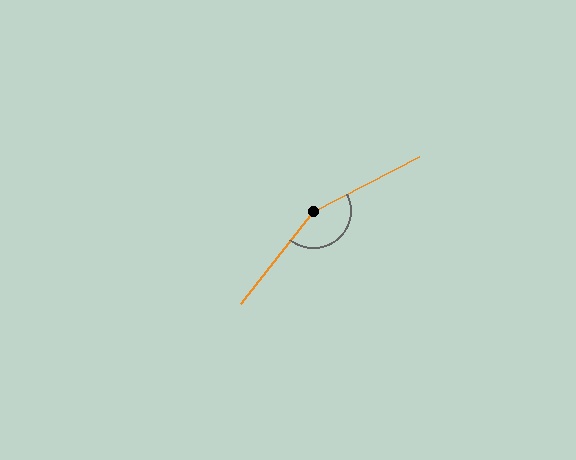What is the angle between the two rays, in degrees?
Approximately 155 degrees.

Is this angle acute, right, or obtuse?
It is obtuse.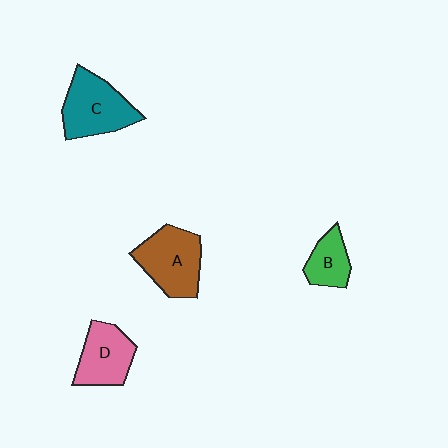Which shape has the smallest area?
Shape B (green).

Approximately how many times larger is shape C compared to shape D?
Approximately 1.3 times.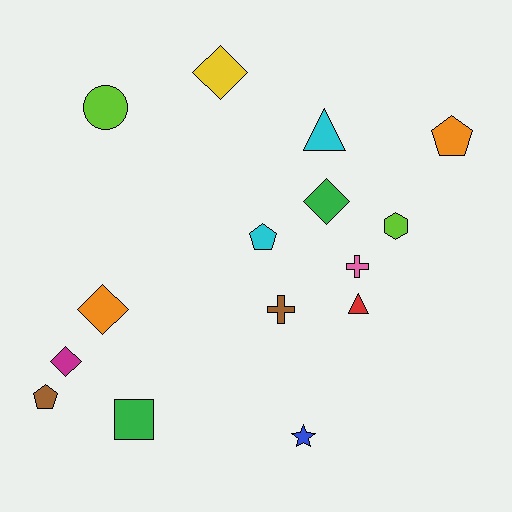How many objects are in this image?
There are 15 objects.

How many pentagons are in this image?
There are 3 pentagons.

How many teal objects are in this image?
There are no teal objects.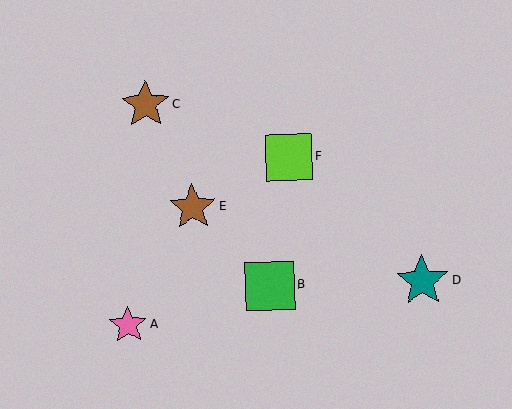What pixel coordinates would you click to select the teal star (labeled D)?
Click at (422, 281) to select the teal star D.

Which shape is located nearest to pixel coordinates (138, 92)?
The brown star (labeled C) at (145, 104) is nearest to that location.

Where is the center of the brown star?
The center of the brown star is at (145, 104).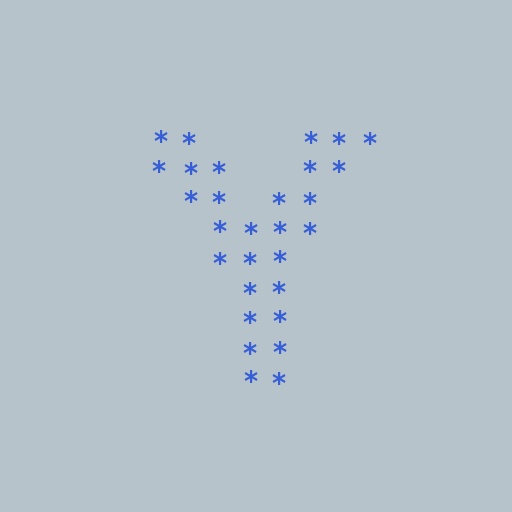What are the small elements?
The small elements are asterisks.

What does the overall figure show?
The overall figure shows the letter Y.